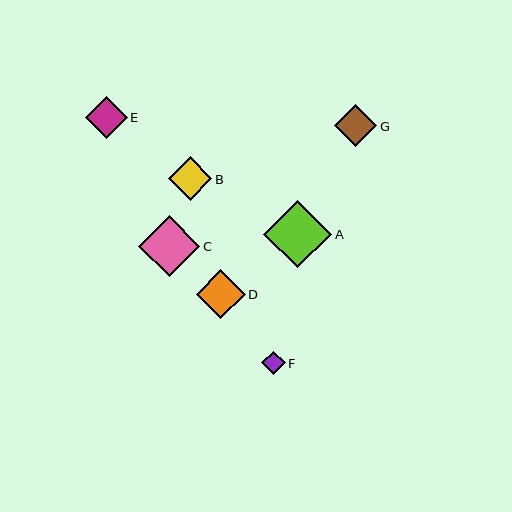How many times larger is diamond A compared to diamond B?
Diamond A is approximately 1.6 times the size of diamond B.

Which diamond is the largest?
Diamond A is the largest with a size of approximately 68 pixels.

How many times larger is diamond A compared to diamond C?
Diamond A is approximately 1.1 times the size of diamond C.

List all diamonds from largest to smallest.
From largest to smallest: A, C, D, B, E, G, F.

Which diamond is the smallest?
Diamond F is the smallest with a size of approximately 24 pixels.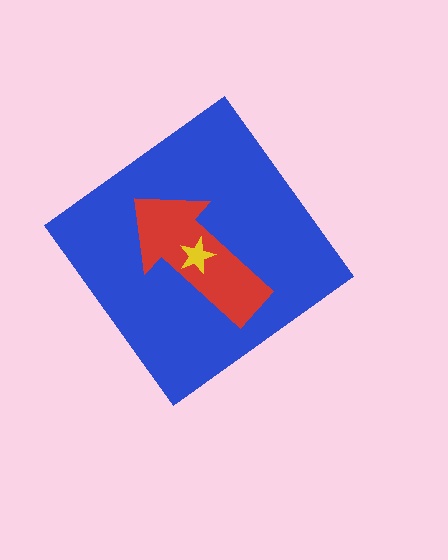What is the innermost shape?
The yellow star.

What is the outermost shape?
The blue diamond.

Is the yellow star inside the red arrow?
Yes.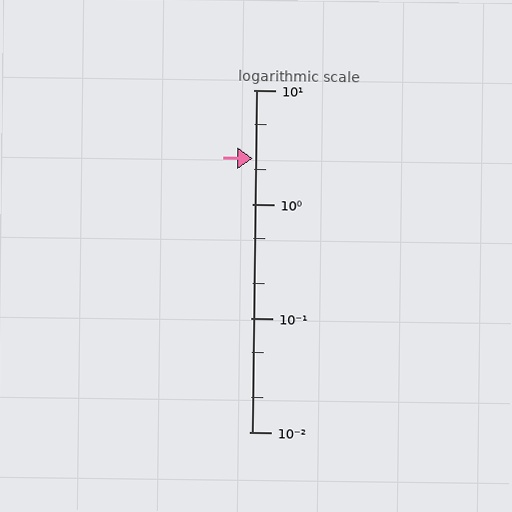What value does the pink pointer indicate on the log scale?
The pointer indicates approximately 2.5.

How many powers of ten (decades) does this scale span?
The scale spans 3 decades, from 0.01 to 10.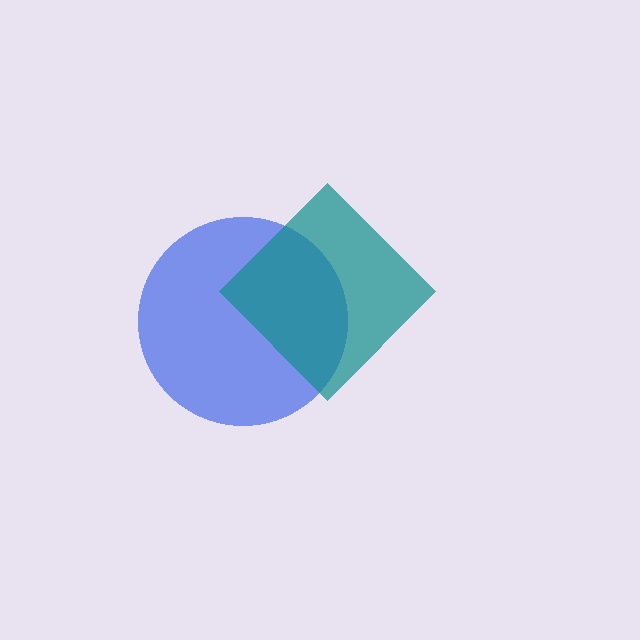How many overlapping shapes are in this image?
There are 2 overlapping shapes in the image.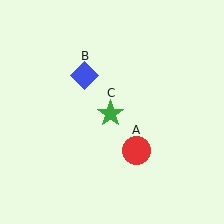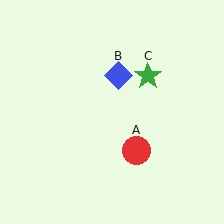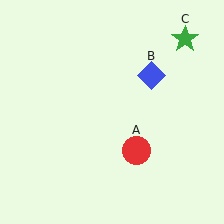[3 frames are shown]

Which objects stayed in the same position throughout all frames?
Red circle (object A) remained stationary.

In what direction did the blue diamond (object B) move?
The blue diamond (object B) moved right.